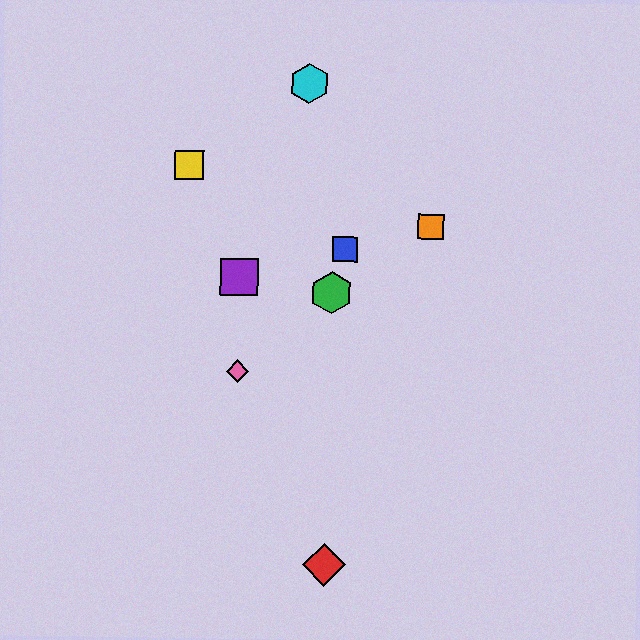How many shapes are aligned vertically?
2 shapes (the purple square, the pink diamond) are aligned vertically.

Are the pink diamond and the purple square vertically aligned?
Yes, both are at x≈238.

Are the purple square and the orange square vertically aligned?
No, the purple square is at x≈239 and the orange square is at x≈431.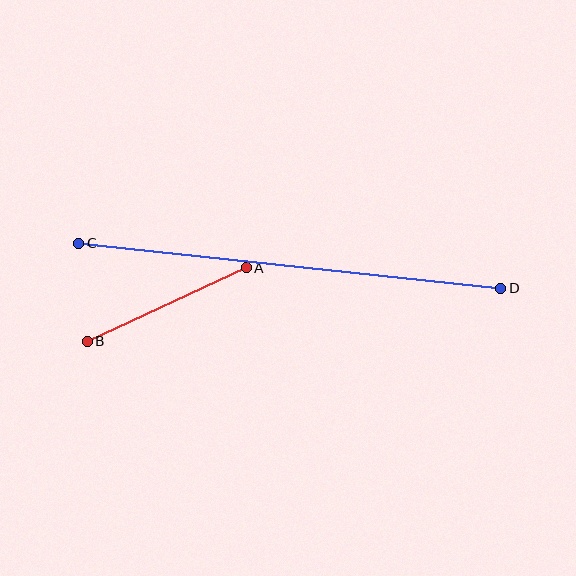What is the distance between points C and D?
The distance is approximately 424 pixels.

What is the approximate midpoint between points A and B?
The midpoint is at approximately (167, 305) pixels.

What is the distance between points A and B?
The distance is approximately 175 pixels.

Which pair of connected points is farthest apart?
Points C and D are farthest apart.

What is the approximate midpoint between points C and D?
The midpoint is at approximately (290, 266) pixels.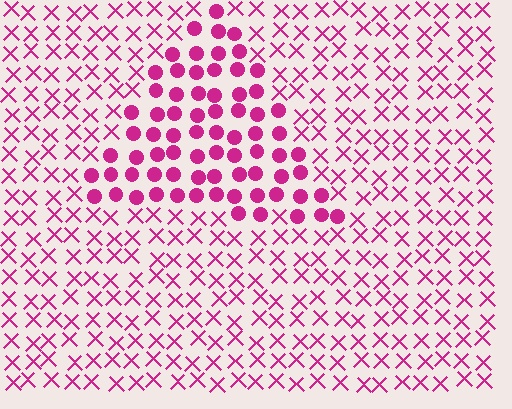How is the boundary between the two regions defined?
The boundary is defined by a change in element shape: circles inside vs. X marks outside. All elements share the same color and spacing.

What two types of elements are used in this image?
The image uses circles inside the triangle region and X marks outside it.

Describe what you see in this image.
The image is filled with small magenta elements arranged in a uniform grid. A triangle-shaped region contains circles, while the surrounding area contains X marks. The boundary is defined purely by the change in element shape.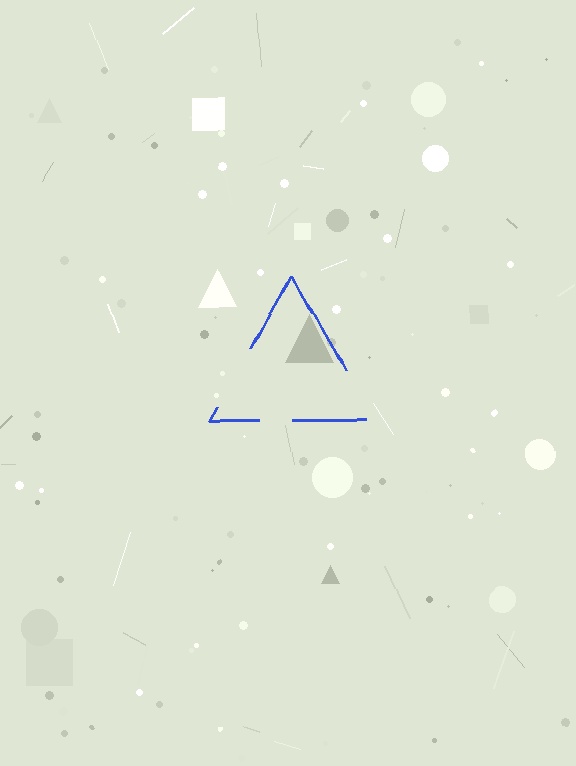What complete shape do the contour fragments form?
The contour fragments form a triangle.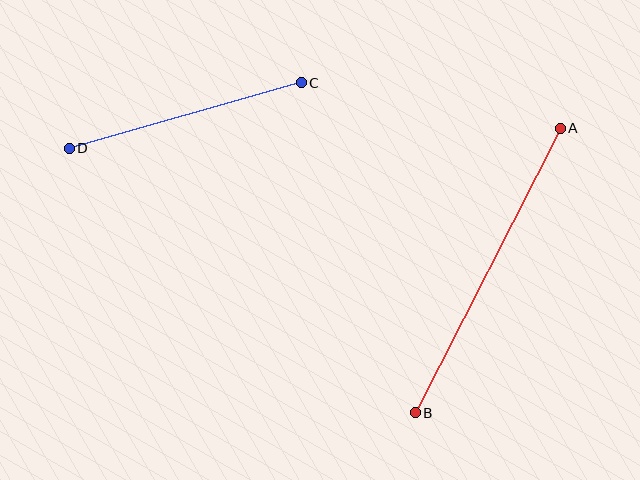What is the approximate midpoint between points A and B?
The midpoint is at approximately (488, 270) pixels.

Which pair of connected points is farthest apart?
Points A and B are farthest apart.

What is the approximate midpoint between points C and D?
The midpoint is at approximately (185, 115) pixels.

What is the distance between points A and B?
The distance is approximately 319 pixels.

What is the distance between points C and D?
The distance is approximately 241 pixels.